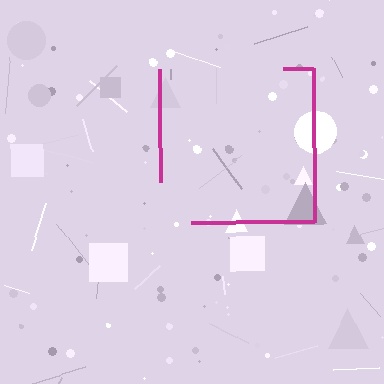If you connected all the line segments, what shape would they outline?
They would outline a square.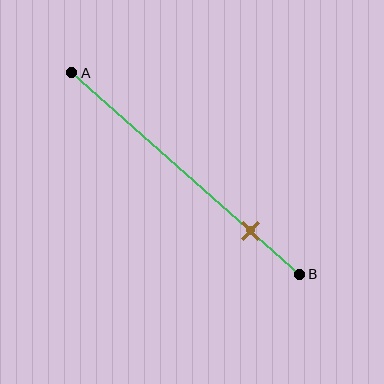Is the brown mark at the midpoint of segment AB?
No, the mark is at about 80% from A, not at the 50% midpoint.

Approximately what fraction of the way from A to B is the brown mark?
The brown mark is approximately 80% of the way from A to B.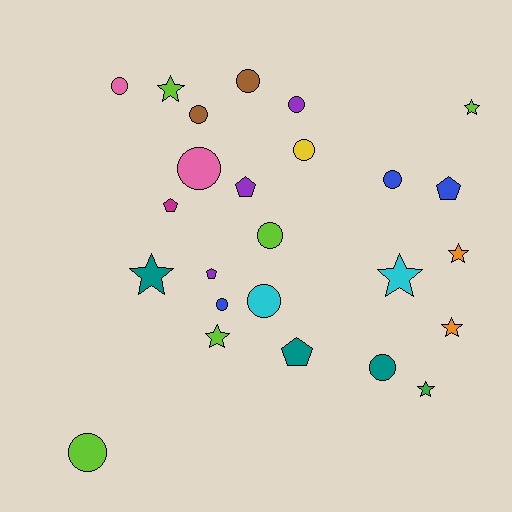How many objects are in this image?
There are 25 objects.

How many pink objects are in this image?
There are 2 pink objects.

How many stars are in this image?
There are 8 stars.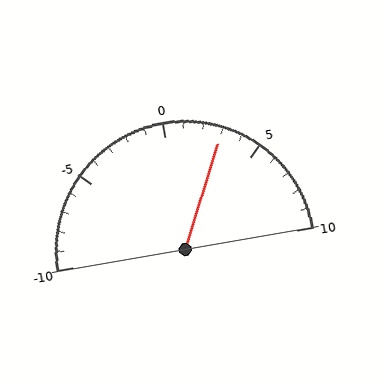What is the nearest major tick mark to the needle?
The nearest major tick mark is 5.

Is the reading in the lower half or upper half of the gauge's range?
The reading is in the upper half of the range (-10 to 10).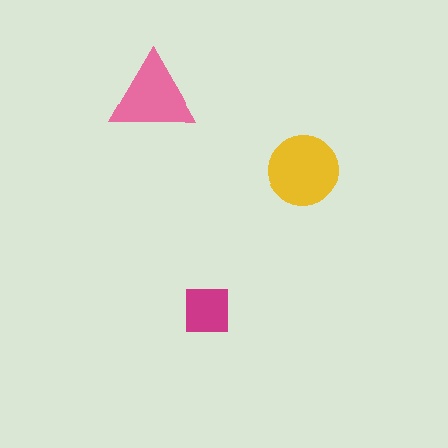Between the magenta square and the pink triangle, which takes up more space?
The pink triangle.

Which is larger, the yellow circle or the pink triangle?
The yellow circle.